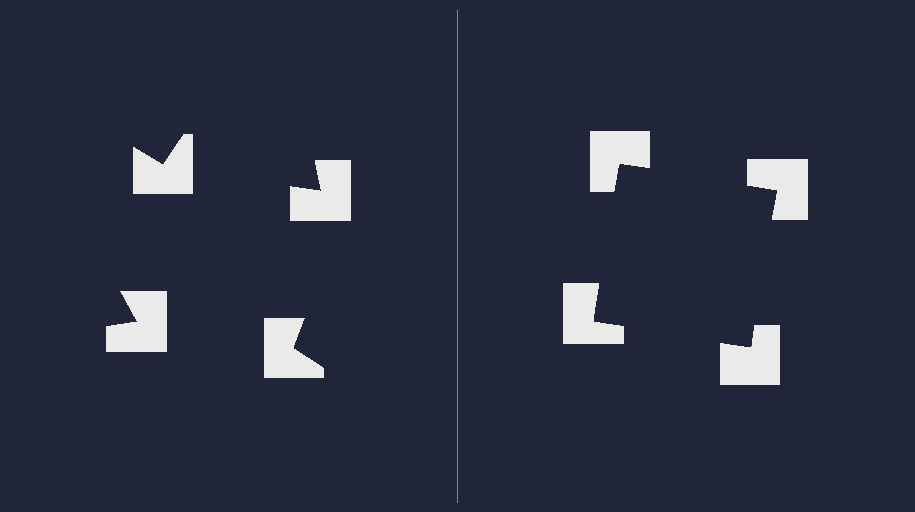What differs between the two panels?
The notched squares are positioned identically on both sides; only the wedge orientations differ. On the right they align to a square; on the left they are misaligned.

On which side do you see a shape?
An illusory square appears on the right side. On the left side the wedge cuts are rotated, so no coherent shape forms.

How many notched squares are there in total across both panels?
8 — 4 on each side.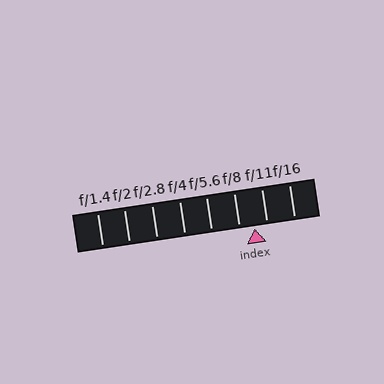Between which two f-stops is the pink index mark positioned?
The index mark is between f/8 and f/11.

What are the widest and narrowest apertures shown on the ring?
The widest aperture shown is f/1.4 and the narrowest is f/16.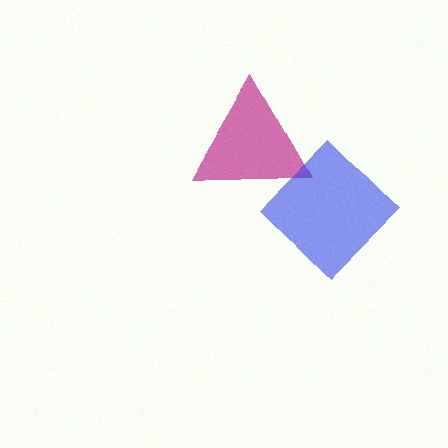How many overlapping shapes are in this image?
There are 2 overlapping shapes in the image.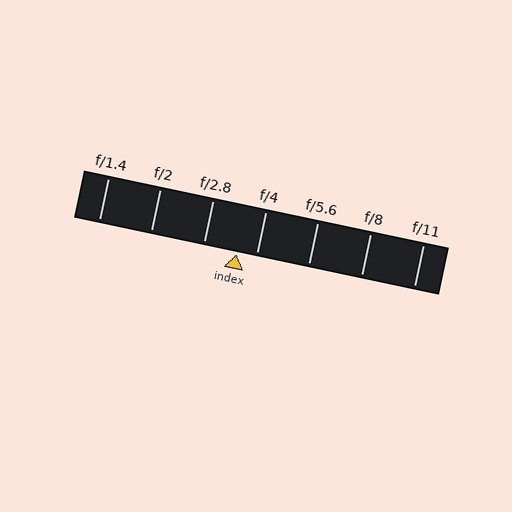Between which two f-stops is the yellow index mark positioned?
The index mark is between f/2.8 and f/4.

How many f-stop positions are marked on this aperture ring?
There are 7 f-stop positions marked.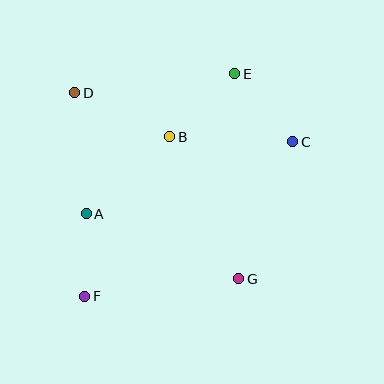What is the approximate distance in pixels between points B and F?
The distance between B and F is approximately 181 pixels.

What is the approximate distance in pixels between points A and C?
The distance between A and C is approximately 218 pixels.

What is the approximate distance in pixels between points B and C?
The distance between B and C is approximately 123 pixels.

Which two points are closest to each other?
Points A and F are closest to each other.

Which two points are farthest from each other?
Points E and F are farthest from each other.